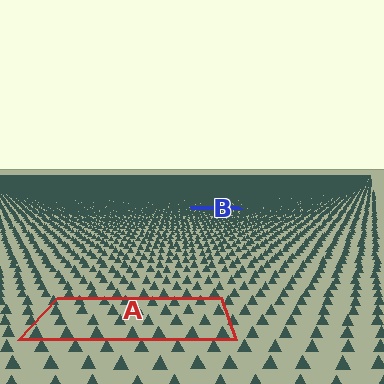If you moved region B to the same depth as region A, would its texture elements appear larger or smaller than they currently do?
They would appear larger. At a closer depth, the same texture elements are projected at a bigger on-screen size.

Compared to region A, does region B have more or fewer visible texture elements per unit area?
Region B has more texture elements per unit area — they are packed more densely because it is farther away.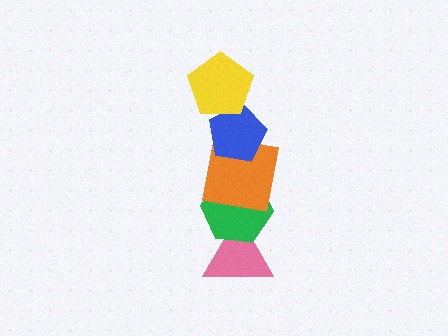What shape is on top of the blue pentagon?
The yellow pentagon is on top of the blue pentagon.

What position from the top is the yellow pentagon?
The yellow pentagon is 1st from the top.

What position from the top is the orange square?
The orange square is 3rd from the top.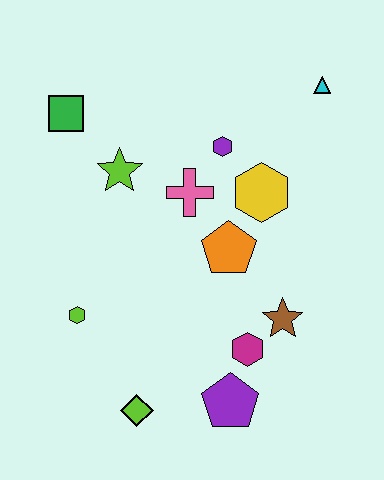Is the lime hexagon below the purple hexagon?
Yes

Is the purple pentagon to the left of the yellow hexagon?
Yes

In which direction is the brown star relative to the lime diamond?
The brown star is to the right of the lime diamond.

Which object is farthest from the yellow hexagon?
The lime diamond is farthest from the yellow hexagon.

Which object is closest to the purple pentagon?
The magenta hexagon is closest to the purple pentagon.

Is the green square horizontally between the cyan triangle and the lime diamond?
No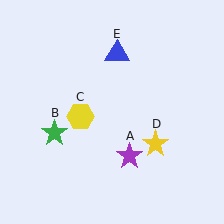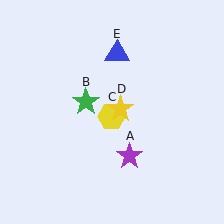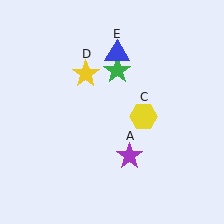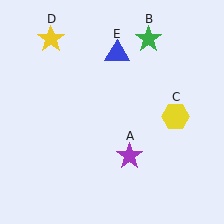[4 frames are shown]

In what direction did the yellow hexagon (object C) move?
The yellow hexagon (object C) moved right.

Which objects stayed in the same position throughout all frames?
Purple star (object A) and blue triangle (object E) remained stationary.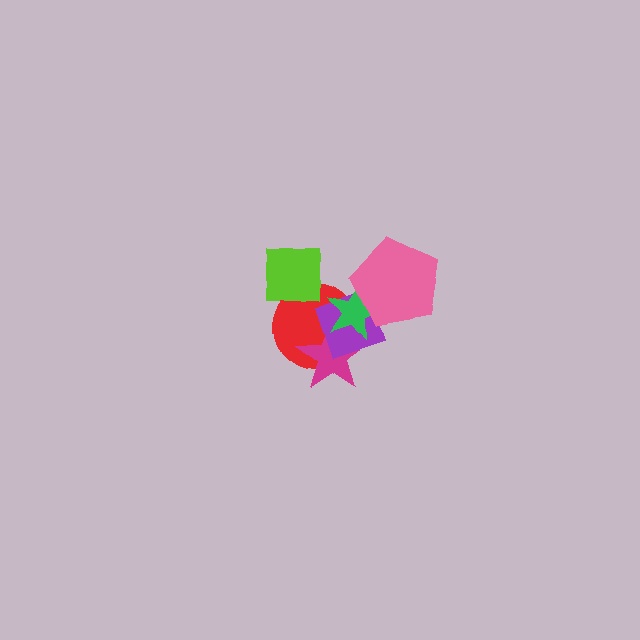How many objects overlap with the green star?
4 objects overlap with the green star.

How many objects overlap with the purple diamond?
4 objects overlap with the purple diamond.